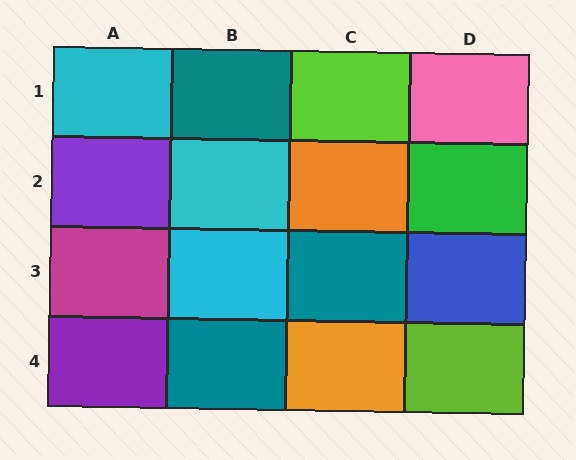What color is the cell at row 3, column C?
Teal.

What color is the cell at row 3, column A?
Magenta.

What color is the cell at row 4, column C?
Orange.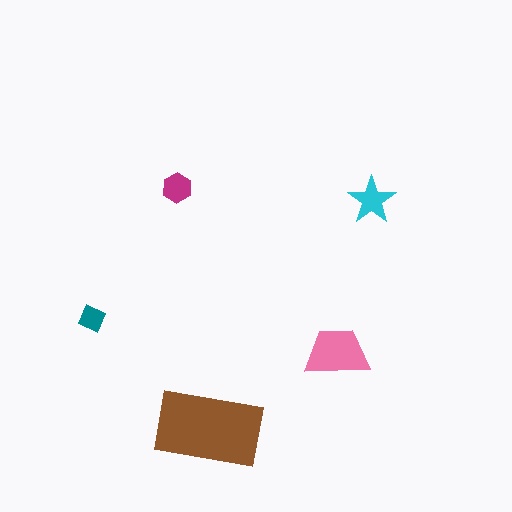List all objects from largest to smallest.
The brown rectangle, the pink trapezoid, the cyan star, the magenta hexagon, the teal diamond.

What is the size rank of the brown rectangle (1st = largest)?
1st.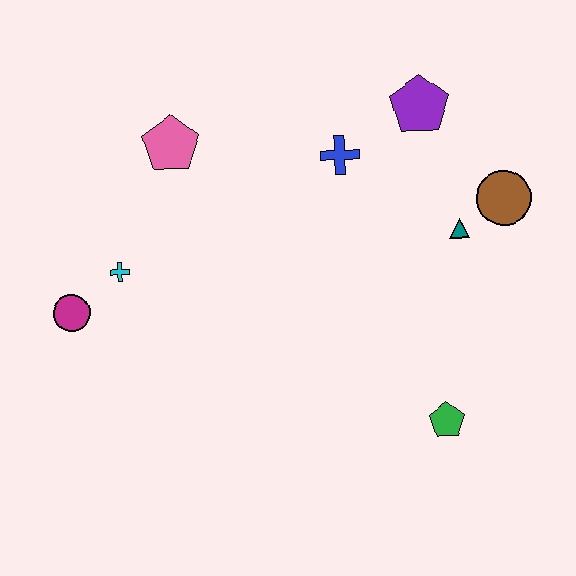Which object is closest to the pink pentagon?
The cyan cross is closest to the pink pentagon.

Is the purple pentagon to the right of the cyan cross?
Yes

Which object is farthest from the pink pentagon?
The green pentagon is farthest from the pink pentagon.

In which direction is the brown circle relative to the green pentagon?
The brown circle is above the green pentagon.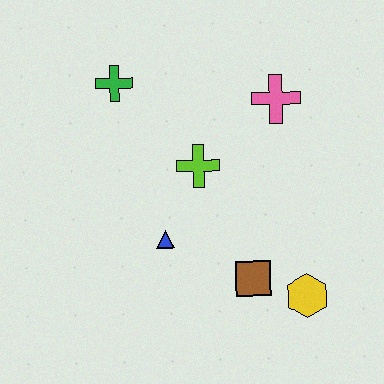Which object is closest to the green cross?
The lime cross is closest to the green cross.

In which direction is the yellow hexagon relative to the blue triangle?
The yellow hexagon is to the right of the blue triangle.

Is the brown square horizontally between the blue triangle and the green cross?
No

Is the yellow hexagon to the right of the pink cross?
Yes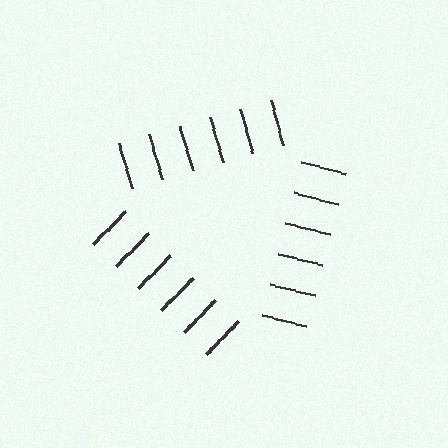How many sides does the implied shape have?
3 sides — the line-ends trace a triangle.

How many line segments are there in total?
18 — 6 along each of the 3 edges.